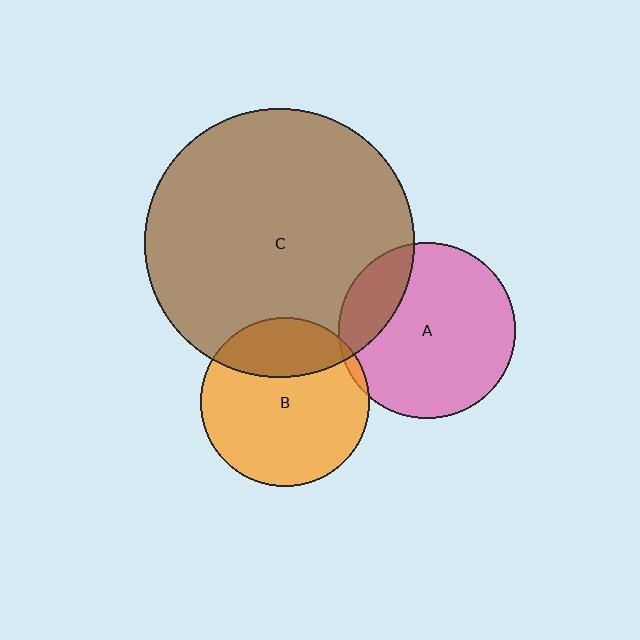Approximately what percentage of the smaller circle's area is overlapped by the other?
Approximately 20%.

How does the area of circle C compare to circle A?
Approximately 2.3 times.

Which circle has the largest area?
Circle C (brown).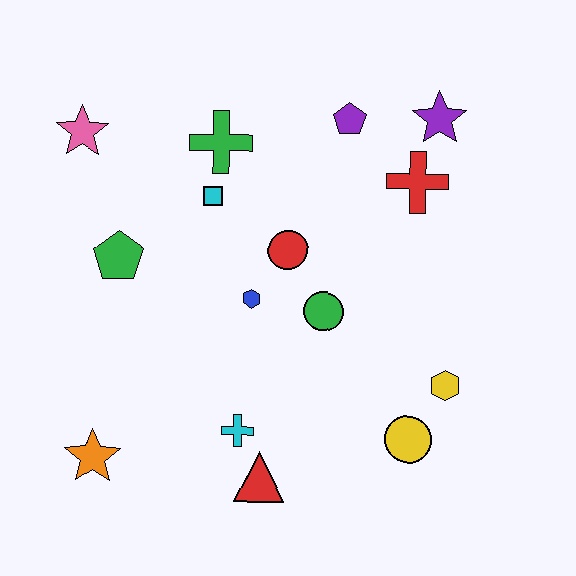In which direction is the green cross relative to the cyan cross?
The green cross is above the cyan cross.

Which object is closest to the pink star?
The green pentagon is closest to the pink star.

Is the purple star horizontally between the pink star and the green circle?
No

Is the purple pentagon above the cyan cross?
Yes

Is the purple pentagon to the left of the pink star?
No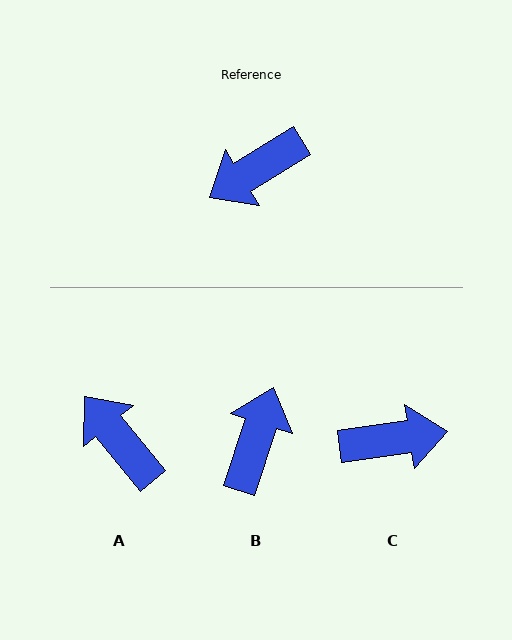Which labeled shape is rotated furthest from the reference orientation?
C, about 156 degrees away.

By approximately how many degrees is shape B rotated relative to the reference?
Approximately 140 degrees clockwise.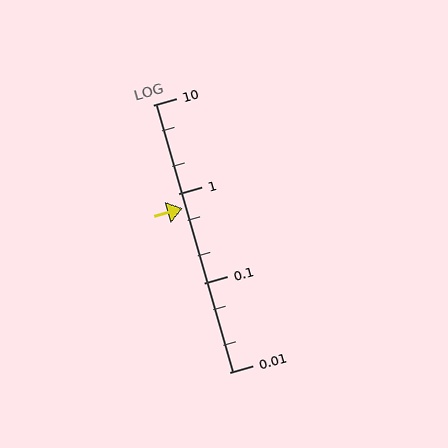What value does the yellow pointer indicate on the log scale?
The pointer indicates approximately 0.7.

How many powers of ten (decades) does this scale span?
The scale spans 3 decades, from 0.01 to 10.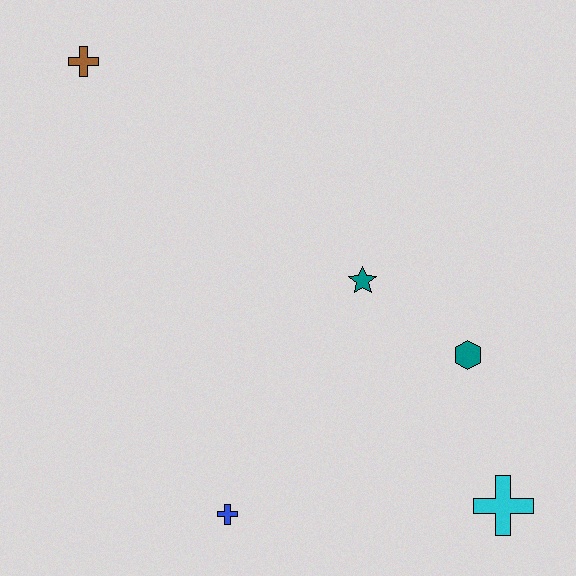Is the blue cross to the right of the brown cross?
Yes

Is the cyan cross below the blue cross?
No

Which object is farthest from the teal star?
The brown cross is farthest from the teal star.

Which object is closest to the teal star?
The teal hexagon is closest to the teal star.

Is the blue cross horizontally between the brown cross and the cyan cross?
Yes